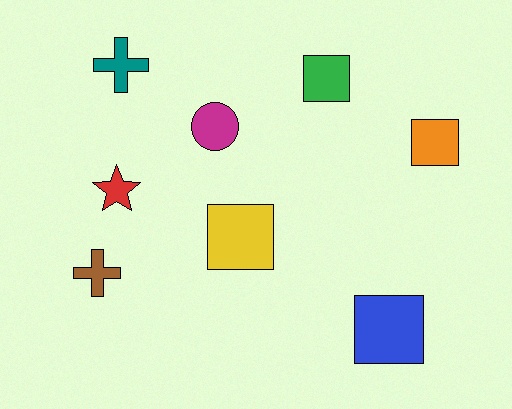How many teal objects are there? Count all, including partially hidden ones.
There is 1 teal object.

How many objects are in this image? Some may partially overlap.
There are 8 objects.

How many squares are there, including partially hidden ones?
There are 4 squares.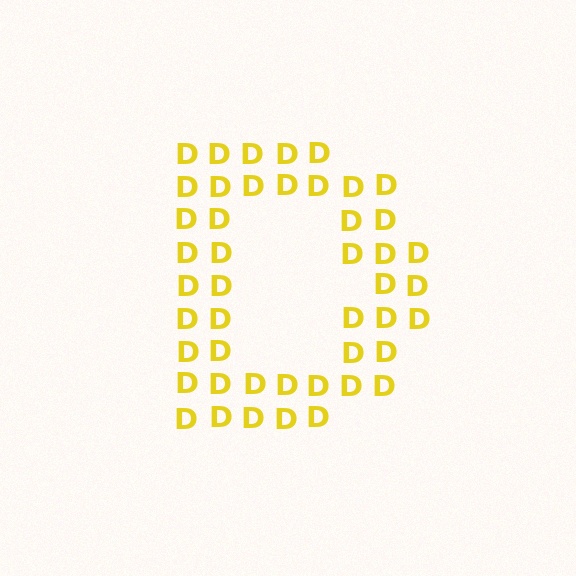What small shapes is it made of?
It is made of small letter D's.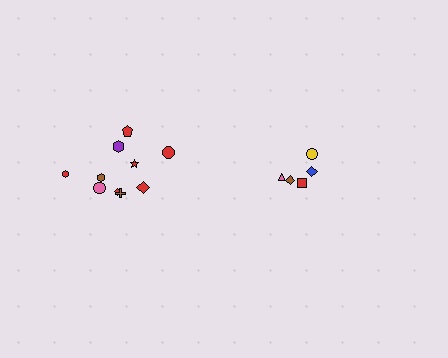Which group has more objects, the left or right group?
The left group.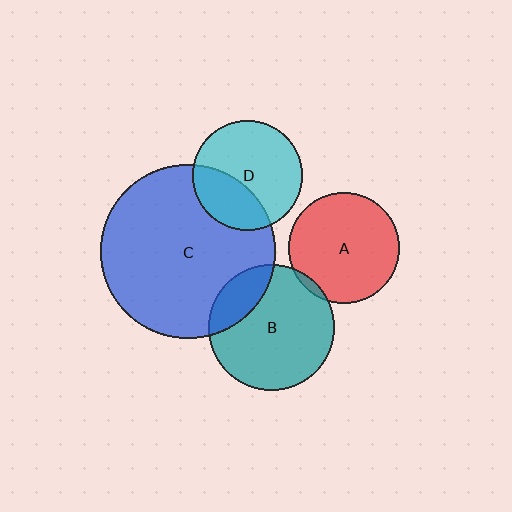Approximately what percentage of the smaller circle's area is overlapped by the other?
Approximately 20%.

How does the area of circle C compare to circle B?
Approximately 1.9 times.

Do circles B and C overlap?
Yes.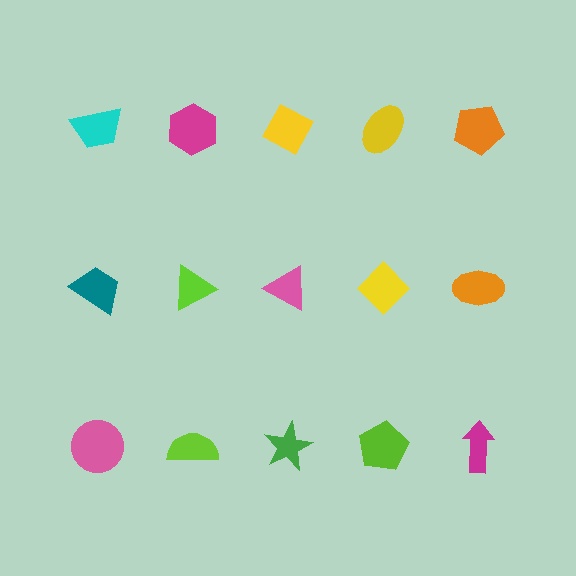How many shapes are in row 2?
5 shapes.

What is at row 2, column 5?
An orange ellipse.